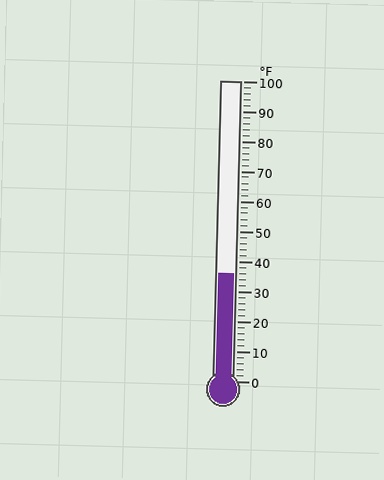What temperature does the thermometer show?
The thermometer shows approximately 36°F.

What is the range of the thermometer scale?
The thermometer scale ranges from 0°F to 100°F.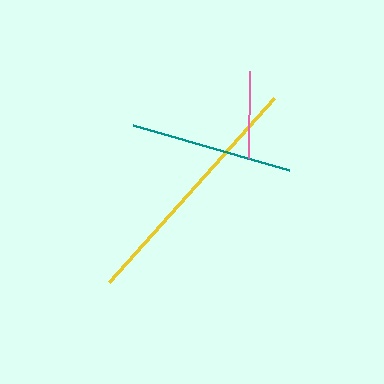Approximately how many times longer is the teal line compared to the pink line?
The teal line is approximately 1.9 times the length of the pink line.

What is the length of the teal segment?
The teal segment is approximately 163 pixels long.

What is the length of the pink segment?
The pink segment is approximately 87 pixels long.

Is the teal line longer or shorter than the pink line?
The teal line is longer than the pink line.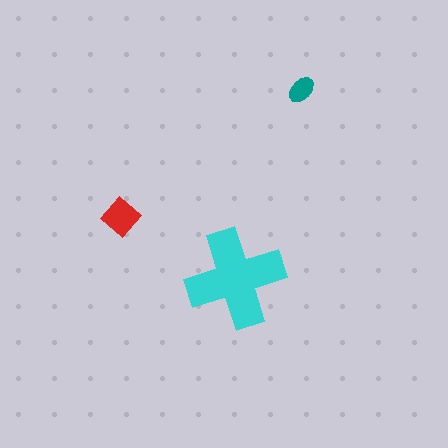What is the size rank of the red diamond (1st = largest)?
2nd.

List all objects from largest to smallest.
The cyan cross, the red diamond, the teal ellipse.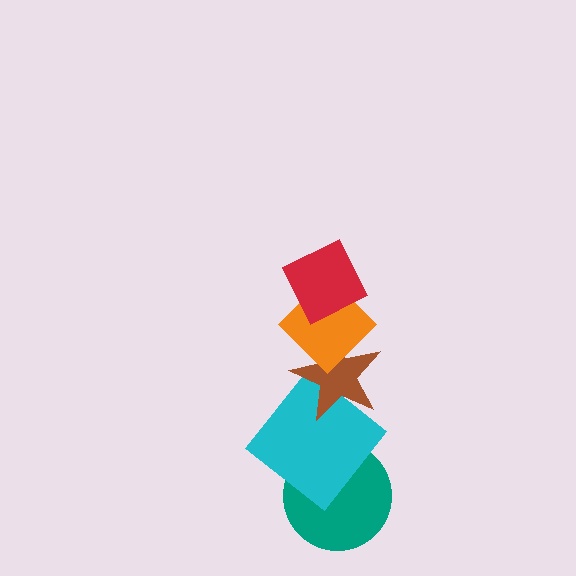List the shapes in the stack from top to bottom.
From top to bottom: the red diamond, the orange diamond, the brown star, the cyan diamond, the teal circle.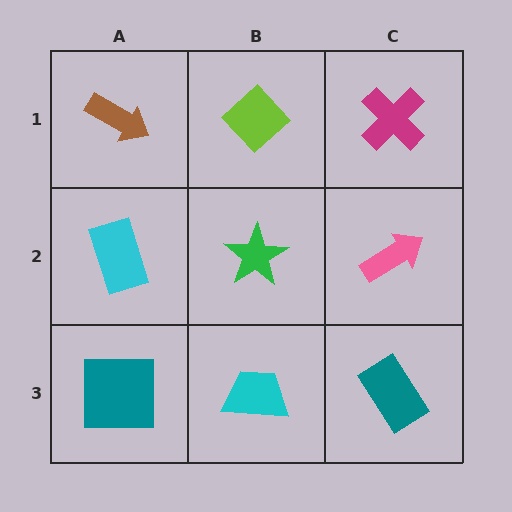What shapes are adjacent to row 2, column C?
A magenta cross (row 1, column C), a teal rectangle (row 3, column C), a green star (row 2, column B).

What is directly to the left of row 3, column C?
A cyan trapezoid.